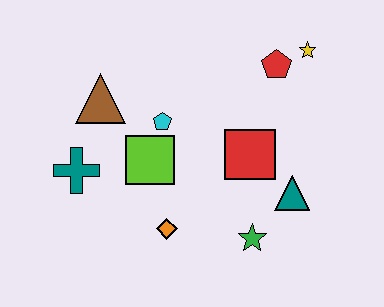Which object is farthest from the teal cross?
The yellow star is farthest from the teal cross.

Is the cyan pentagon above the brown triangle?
No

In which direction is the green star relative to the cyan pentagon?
The green star is below the cyan pentagon.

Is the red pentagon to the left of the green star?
No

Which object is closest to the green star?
The teal triangle is closest to the green star.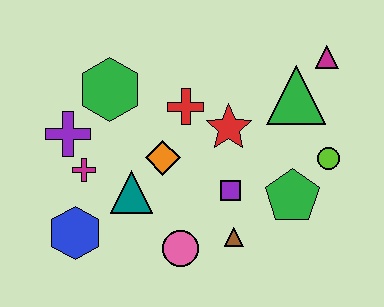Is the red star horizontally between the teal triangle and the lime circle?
Yes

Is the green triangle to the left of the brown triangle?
No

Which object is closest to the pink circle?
The brown triangle is closest to the pink circle.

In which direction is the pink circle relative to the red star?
The pink circle is below the red star.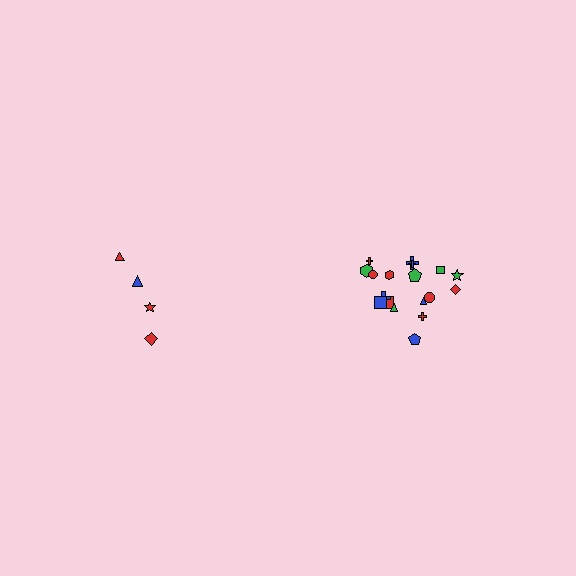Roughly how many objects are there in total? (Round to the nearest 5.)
Roughly 20 objects in total.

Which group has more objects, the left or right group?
The right group.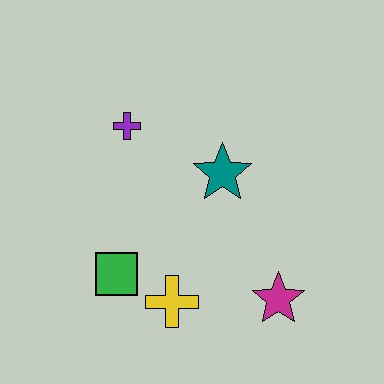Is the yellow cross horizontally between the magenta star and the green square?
Yes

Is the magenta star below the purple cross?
Yes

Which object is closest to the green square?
The yellow cross is closest to the green square.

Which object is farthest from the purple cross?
The magenta star is farthest from the purple cross.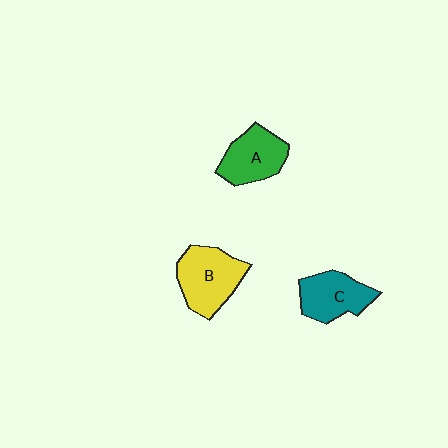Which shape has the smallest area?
Shape A (green).